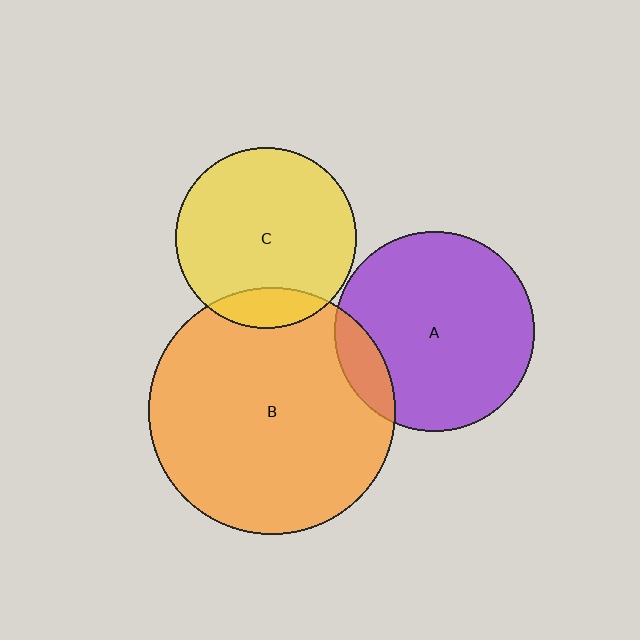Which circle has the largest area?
Circle B (orange).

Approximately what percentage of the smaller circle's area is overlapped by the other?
Approximately 15%.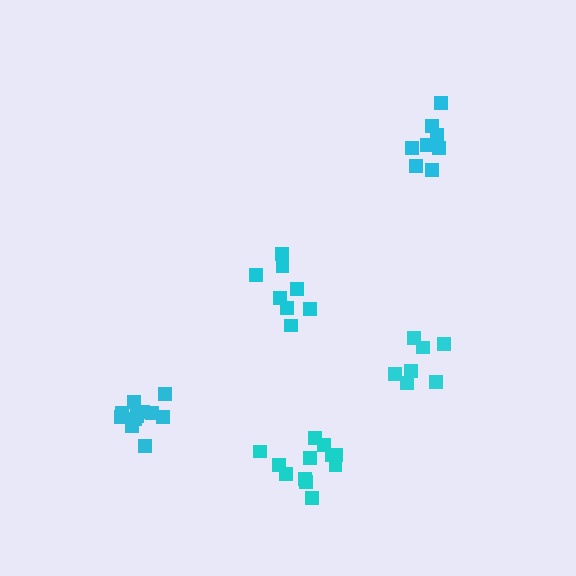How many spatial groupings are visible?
There are 5 spatial groupings.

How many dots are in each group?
Group 1: 8 dots, Group 2: 12 dots, Group 3: 7 dots, Group 4: 8 dots, Group 5: 11 dots (46 total).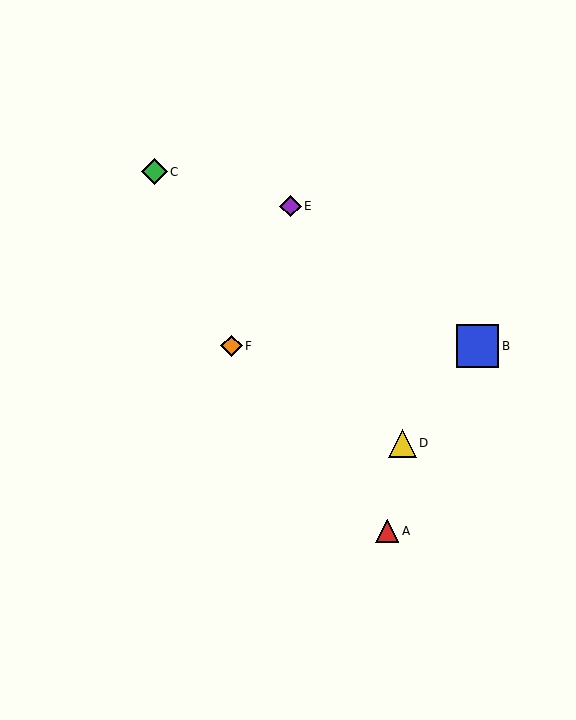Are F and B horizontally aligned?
Yes, both are at y≈346.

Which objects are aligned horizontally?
Objects B, F are aligned horizontally.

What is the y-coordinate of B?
Object B is at y≈346.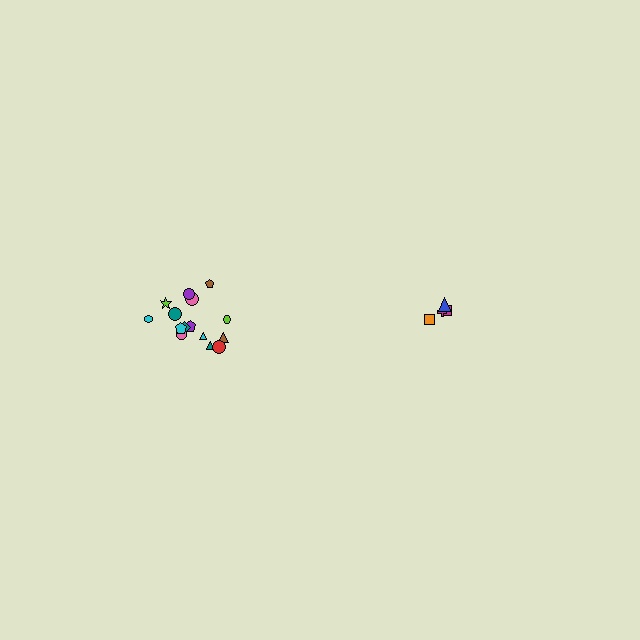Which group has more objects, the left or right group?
The left group.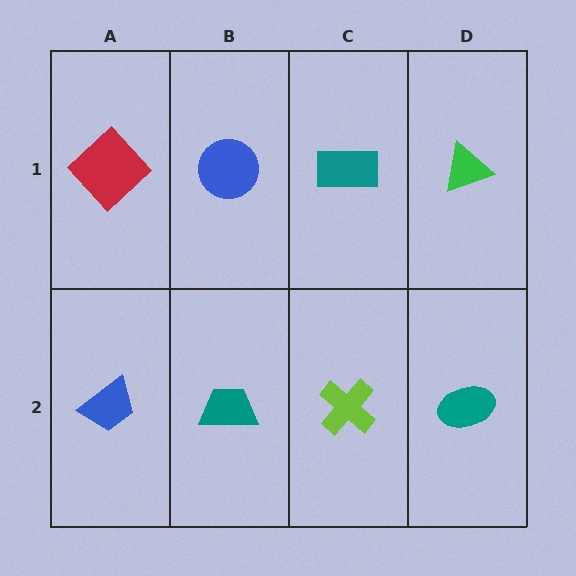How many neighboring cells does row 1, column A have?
2.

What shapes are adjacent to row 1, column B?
A teal trapezoid (row 2, column B), a red diamond (row 1, column A), a teal rectangle (row 1, column C).